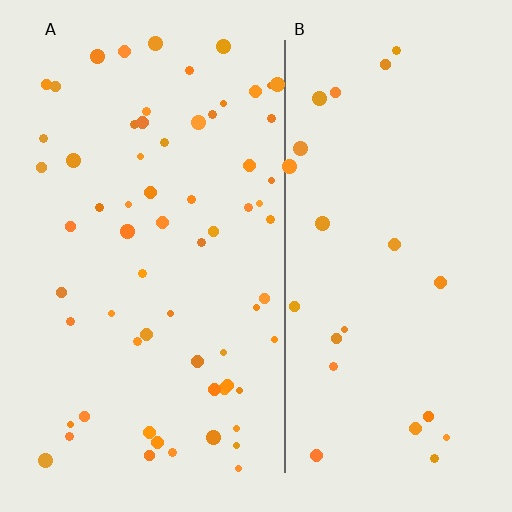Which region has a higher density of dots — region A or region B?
A (the left).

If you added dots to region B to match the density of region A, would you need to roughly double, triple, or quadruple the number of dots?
Approximately triple.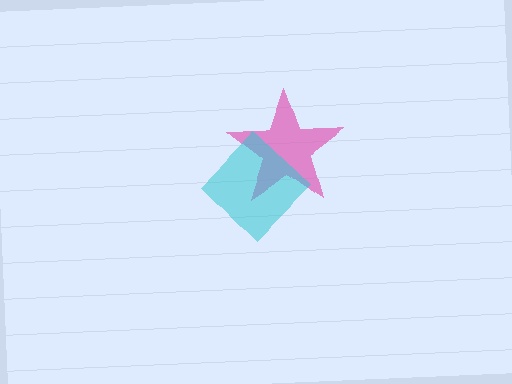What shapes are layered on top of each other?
The layered shapes are: a pink star, a cyan diamond.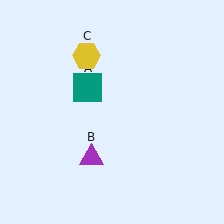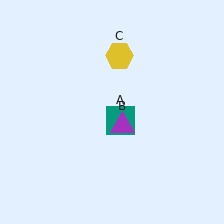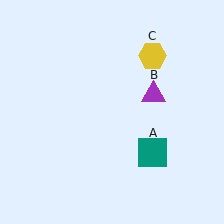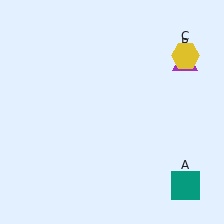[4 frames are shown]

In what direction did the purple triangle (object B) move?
The purple triangle (object B) moved up and to the right.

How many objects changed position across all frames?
3 objects changed position: teal square (object A), purple triangle (object B), yellow hexagon (object C).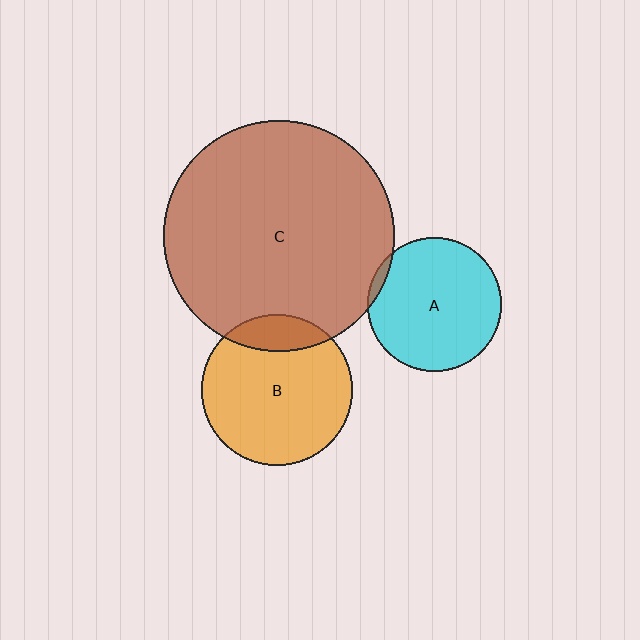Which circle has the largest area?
Circle C (brown).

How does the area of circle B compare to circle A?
Approximately 1.3 times.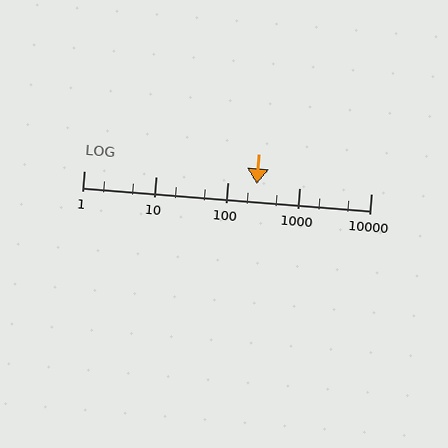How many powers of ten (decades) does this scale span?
The scale spans 4 decades, from 1 to 10000.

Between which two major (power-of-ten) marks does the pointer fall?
The pointer is between 100 and 1000.